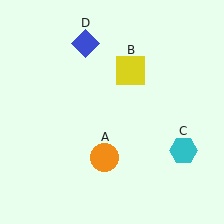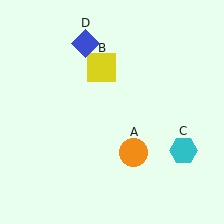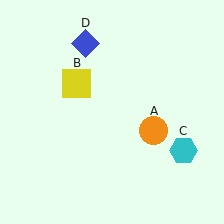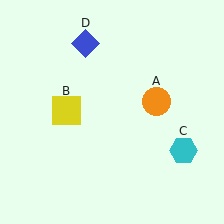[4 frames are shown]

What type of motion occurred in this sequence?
The orange circle (object A), yellow square (object B) rotated counterclockwise around the center of the scene.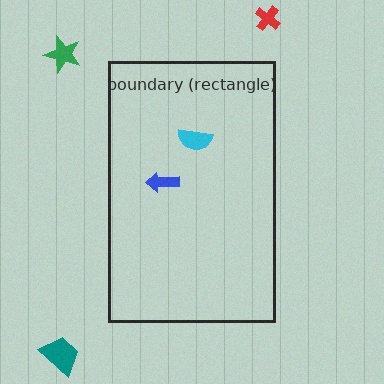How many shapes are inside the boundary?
2 inside, 3 outside.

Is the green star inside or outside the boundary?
Outside.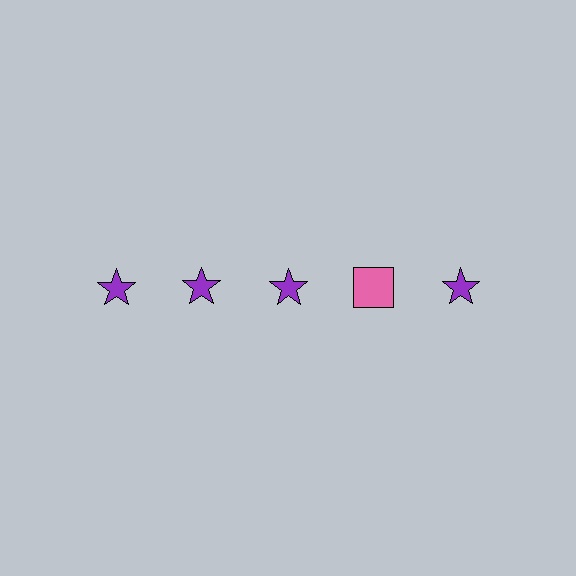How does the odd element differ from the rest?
It differs in both color (pink instead of purple) and shape (square instead of star).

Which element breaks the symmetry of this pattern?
The pink square in the top row, second from right column breaks the symmetry. All other shapes are purple stars.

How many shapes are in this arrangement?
There are 5 shapes arranged in a grid pattern.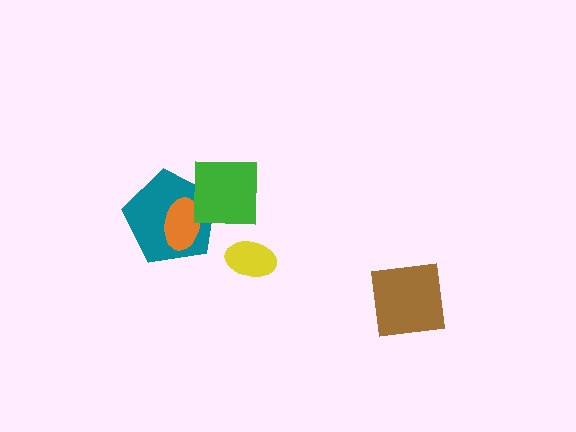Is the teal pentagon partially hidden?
Yes, it is partially covered by another shape.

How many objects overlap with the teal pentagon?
2 objects overlap with the teal pentagon.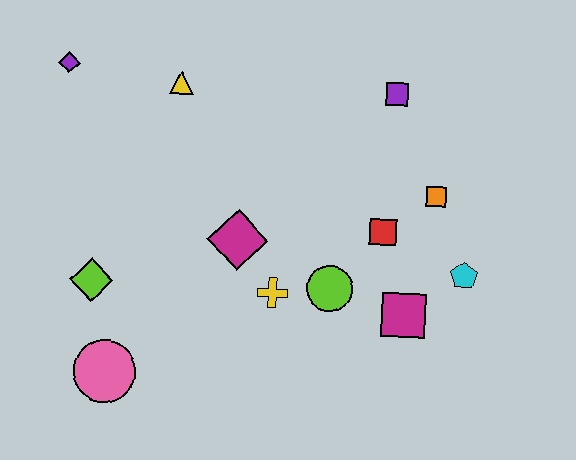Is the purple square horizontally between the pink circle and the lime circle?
No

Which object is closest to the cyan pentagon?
The magenta square is closest to the cyan pentagon.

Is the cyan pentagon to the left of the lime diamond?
No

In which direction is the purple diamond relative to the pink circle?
The purple diamond is above the pink circle.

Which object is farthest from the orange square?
The purple diamond is farthest from the orange square.